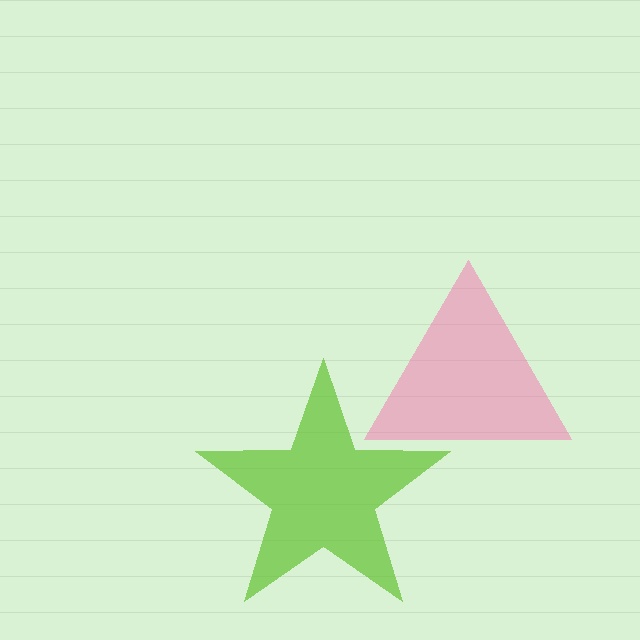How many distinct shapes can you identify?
There are 2 distinct shapes: a lime star, a pink triangle.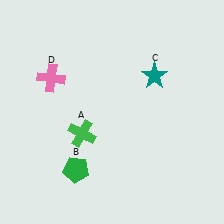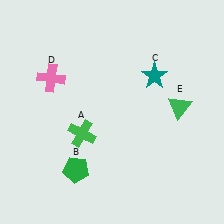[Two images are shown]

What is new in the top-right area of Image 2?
A green triangle (E) was added in the top-right area of Image 2.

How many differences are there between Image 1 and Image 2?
There is 1 difference between the two images.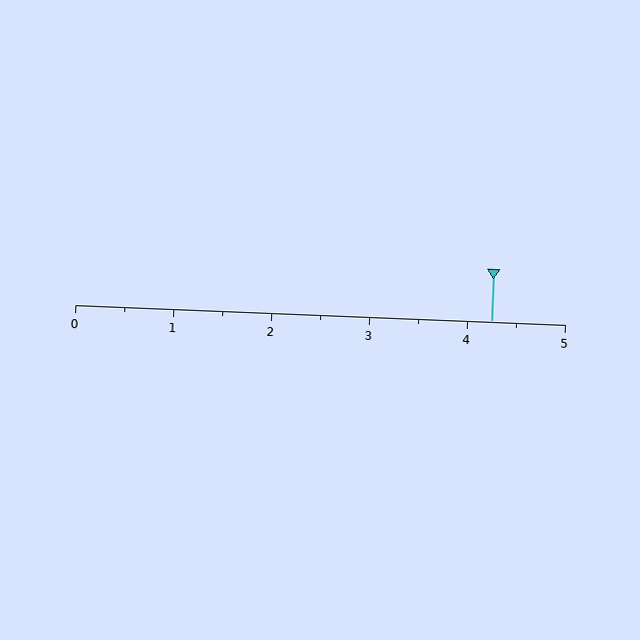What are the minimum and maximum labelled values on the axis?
The axis runs from 0 to 5.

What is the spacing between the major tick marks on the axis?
The major ticks are spaced 1 apart.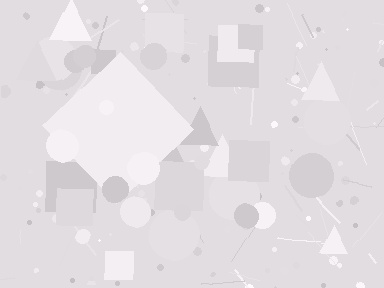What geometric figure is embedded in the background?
A diamond is embedded in the background.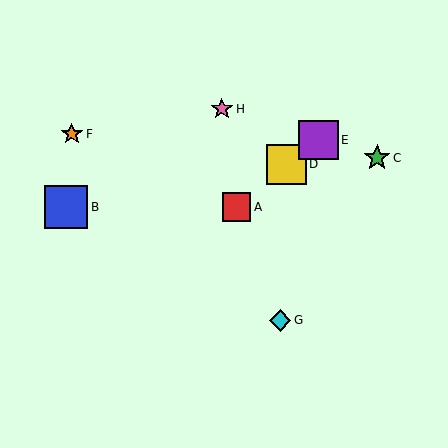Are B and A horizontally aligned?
Yes, both are at y≈207.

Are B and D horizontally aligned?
No, B is at y≈207 and D is at y≈164.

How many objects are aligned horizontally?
2 objects (A, B) are aligned horizontally.